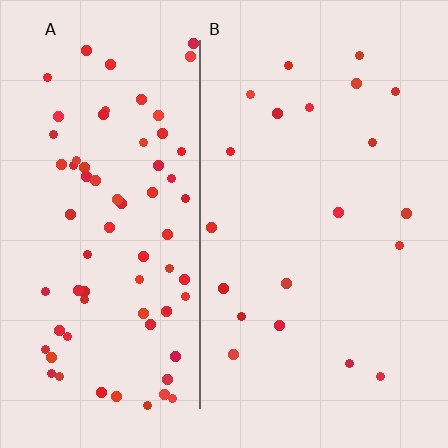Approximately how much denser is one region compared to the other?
Approximately 3.7× — region A over region B.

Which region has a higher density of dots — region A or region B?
A (the left).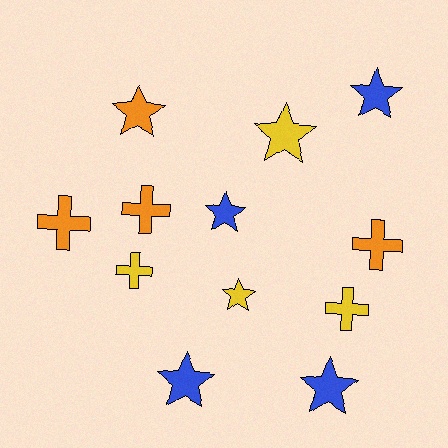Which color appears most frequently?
Yellow, with 4 objects.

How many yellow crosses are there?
There are 2 yellow crosses.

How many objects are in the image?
There are 12 objects.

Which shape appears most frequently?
Star, with 7 objects.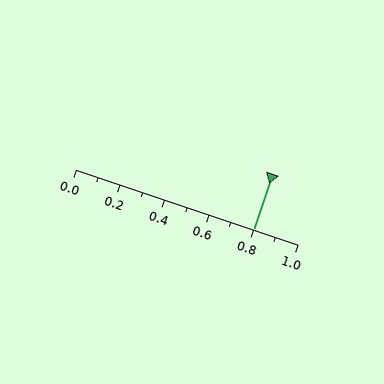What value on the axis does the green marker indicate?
The marker indicates approximately 0.8.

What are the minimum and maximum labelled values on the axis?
The axis runs from 0.0 to 1.0.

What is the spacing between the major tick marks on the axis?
The major ticks are spaced 0.2 apart.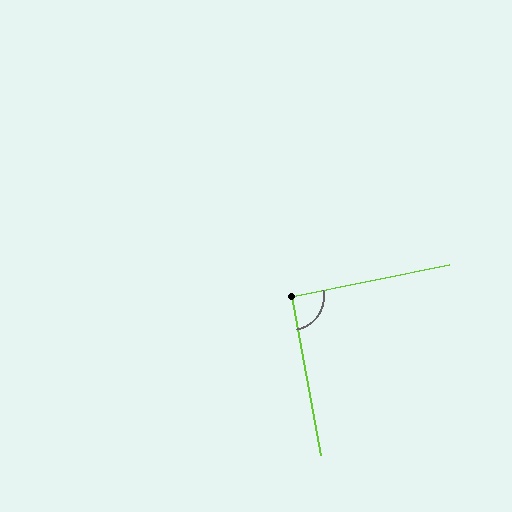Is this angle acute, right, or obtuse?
It is approximately a right angle.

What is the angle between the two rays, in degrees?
Approximately 91 degrees.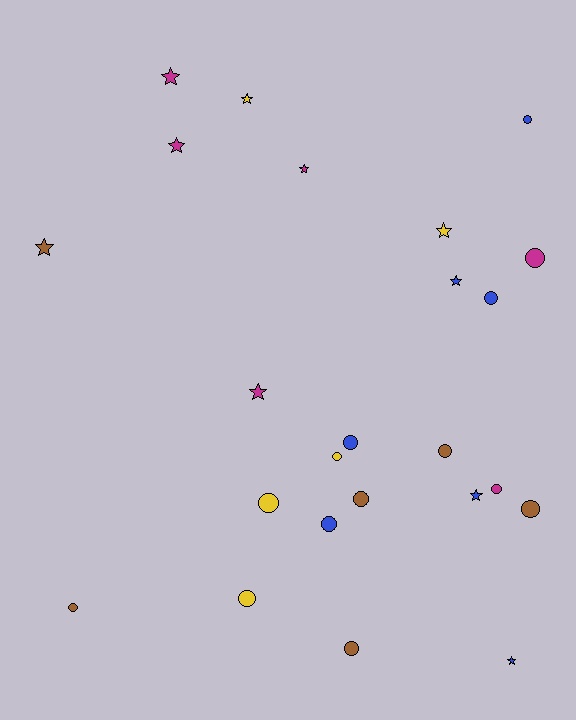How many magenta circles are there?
There are 2 magenta circles.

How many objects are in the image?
There are 24 objects.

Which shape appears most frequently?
Circle, with 14 objects.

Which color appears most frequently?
Blue, with 7 objects.